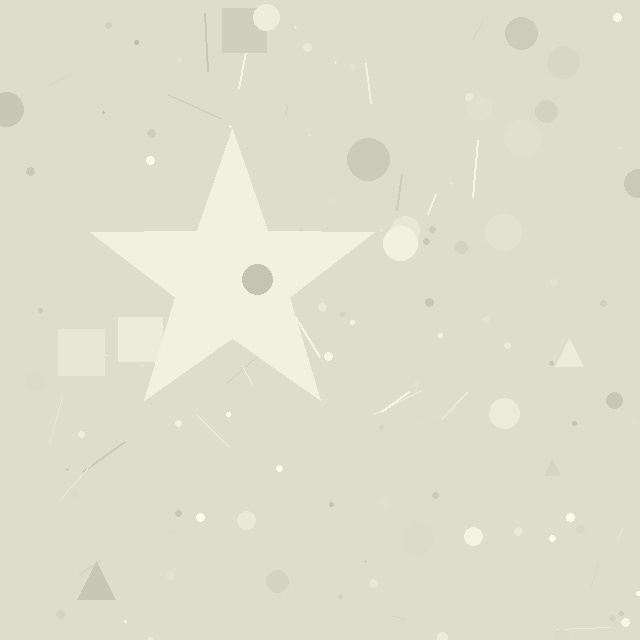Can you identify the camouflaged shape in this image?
The camouflaged shape is a star.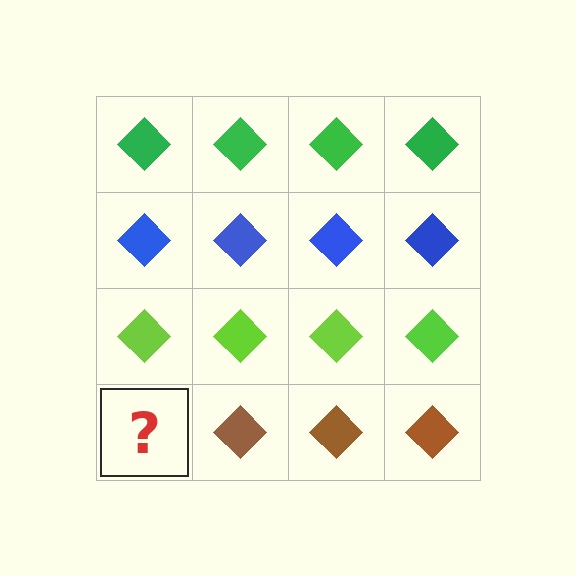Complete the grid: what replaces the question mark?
The question mark should be replaced with a brown diamond.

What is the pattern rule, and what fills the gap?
The rule is that each row has a consistent color. The gap should be filled with a brown diamond.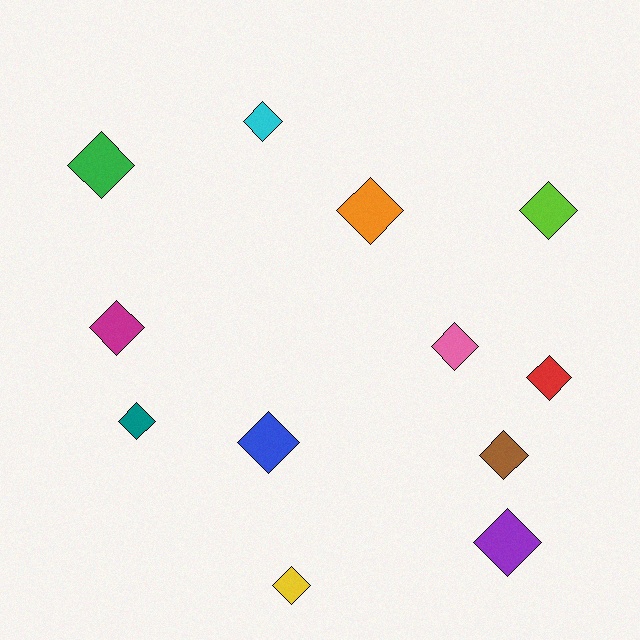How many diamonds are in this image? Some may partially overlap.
There are 12 diamonds.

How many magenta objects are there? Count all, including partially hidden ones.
There is 1 magenta object.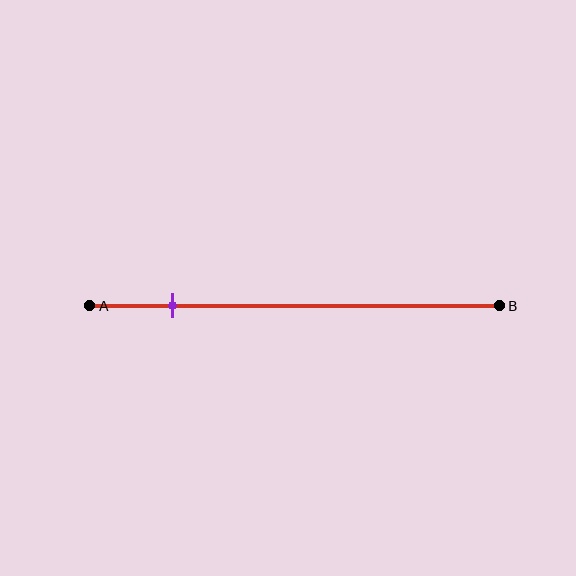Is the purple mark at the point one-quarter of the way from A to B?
No, the mark is at about 20% from A, not at the 25% one-quarter point.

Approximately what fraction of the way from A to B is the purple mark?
The purple mark is approximately 20% of the way from A to B.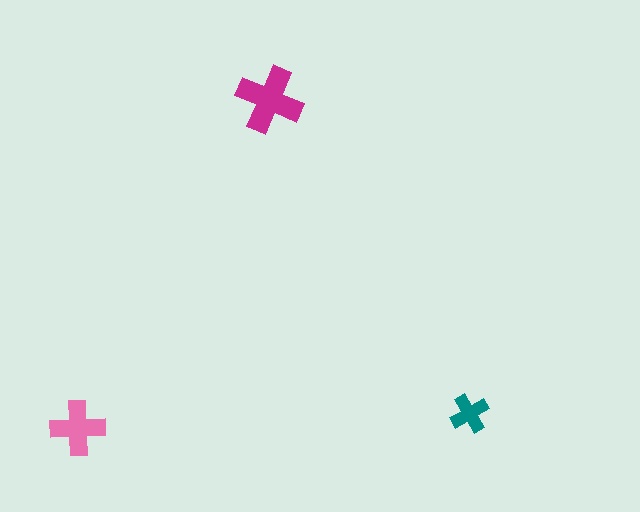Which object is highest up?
The magenta cross is topmost.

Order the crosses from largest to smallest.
the magenta one, the pink one, the teal one.